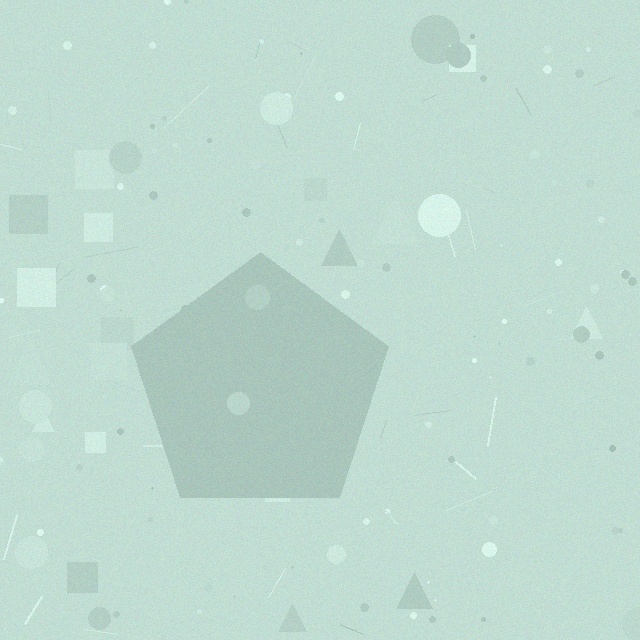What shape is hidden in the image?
A pentagon is hidden in the image.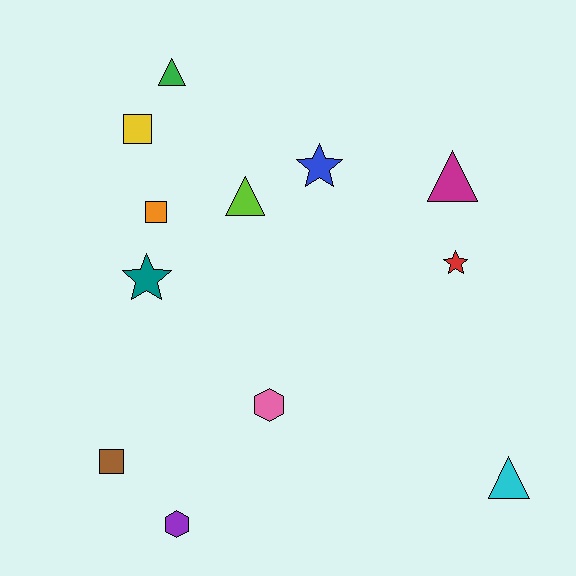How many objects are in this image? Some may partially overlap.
There are 12 objects.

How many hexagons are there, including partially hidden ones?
There are 2 hexagons.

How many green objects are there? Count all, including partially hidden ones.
There is 1 green object.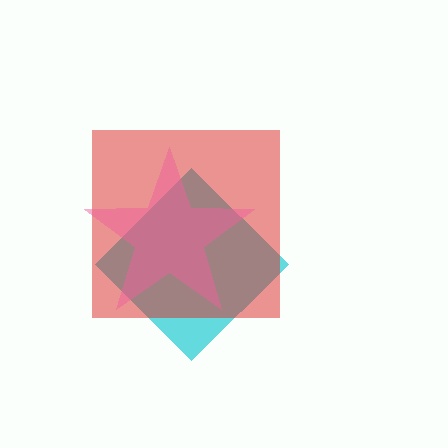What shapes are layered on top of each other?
The layered shapes are: a cyan diamond, a red square, a pink star.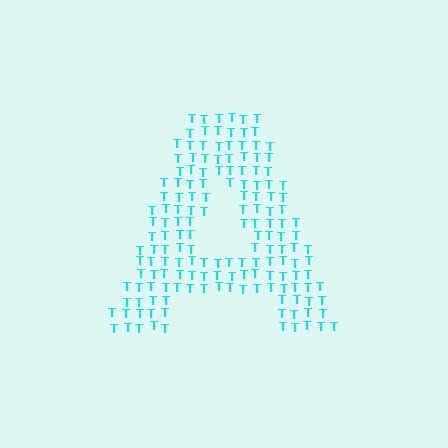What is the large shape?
The large shape is the letter A.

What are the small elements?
The small elements are letter T's.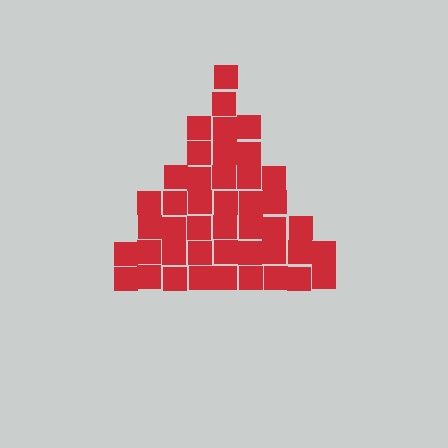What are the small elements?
The small elements are squares.